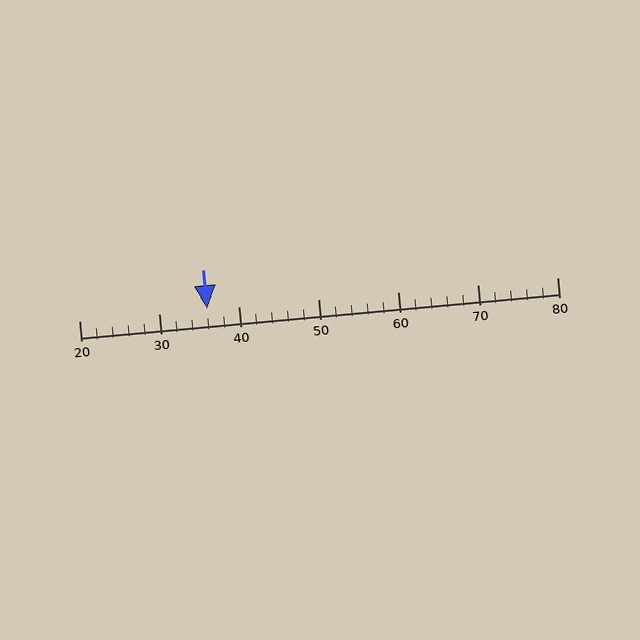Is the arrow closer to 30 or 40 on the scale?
The arrow is closer to 40.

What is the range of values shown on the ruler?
The ruler shows values from 20 to 80.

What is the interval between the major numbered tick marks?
The major tick marks are spaced 10 units apart.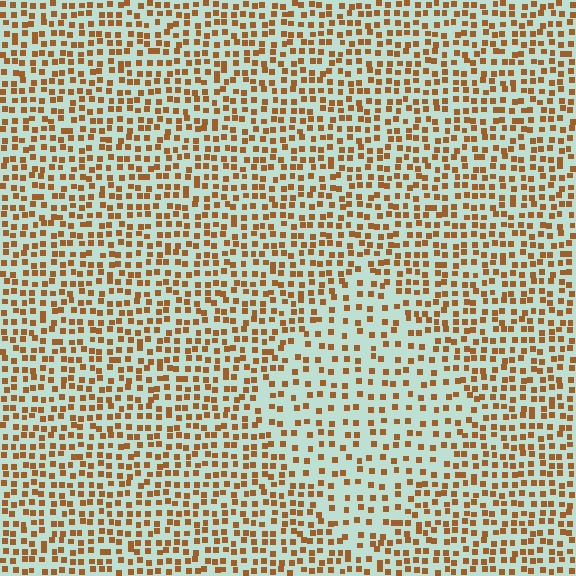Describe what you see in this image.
The image contains small brown elements arranged at two different densities. A diamond-shaped region is visible where the elements are less densely packed than the surrounding area.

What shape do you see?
I see a diamond.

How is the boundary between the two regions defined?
The boundary is defined by a change in element density (approximately 1.7x ratio). All elements are the same color, size, and shape.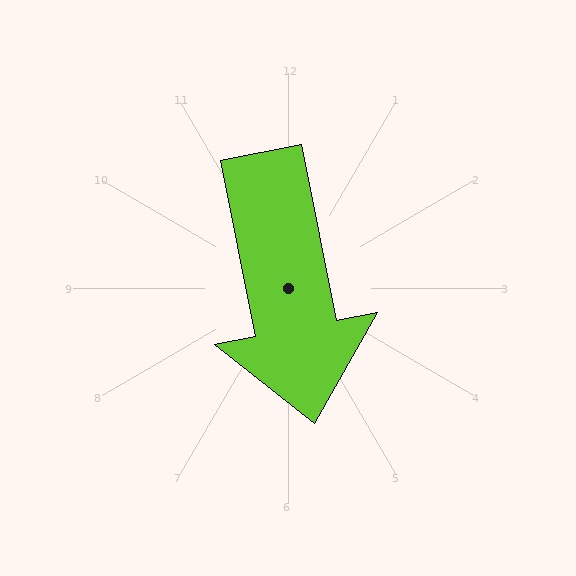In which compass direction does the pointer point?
South.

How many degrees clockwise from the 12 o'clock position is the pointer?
Approximately 169 degrees.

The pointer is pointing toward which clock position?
Roughly 6 o'clock.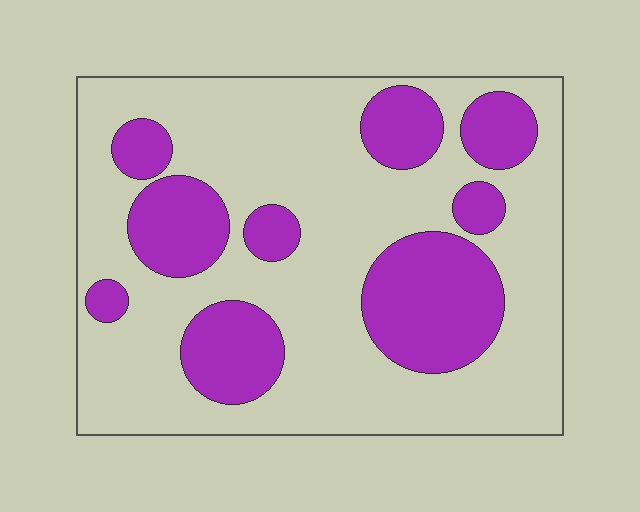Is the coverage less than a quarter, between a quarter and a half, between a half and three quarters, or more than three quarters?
Between a quarter and a half.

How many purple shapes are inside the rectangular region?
9.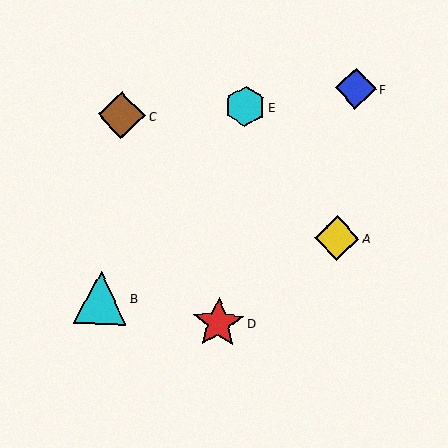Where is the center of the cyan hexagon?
The center of the cyan hexagon is at (245, 107).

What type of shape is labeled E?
Shape E is a cyan hexagon.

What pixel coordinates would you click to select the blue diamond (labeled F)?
Click at (356, 88) to select the blue diamond F.